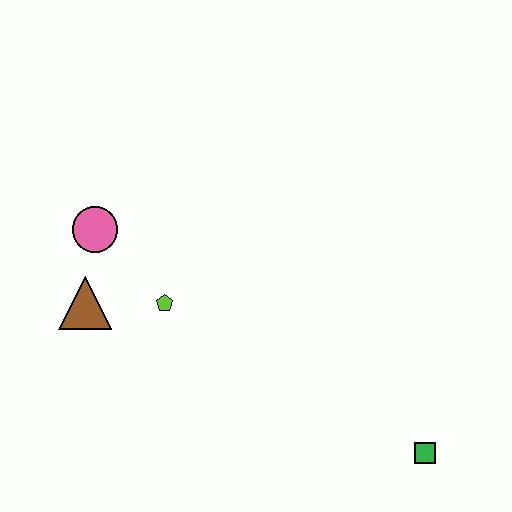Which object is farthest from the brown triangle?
The green square is farthest from the brown triangle.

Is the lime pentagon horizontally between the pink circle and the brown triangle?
No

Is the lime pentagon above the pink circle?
No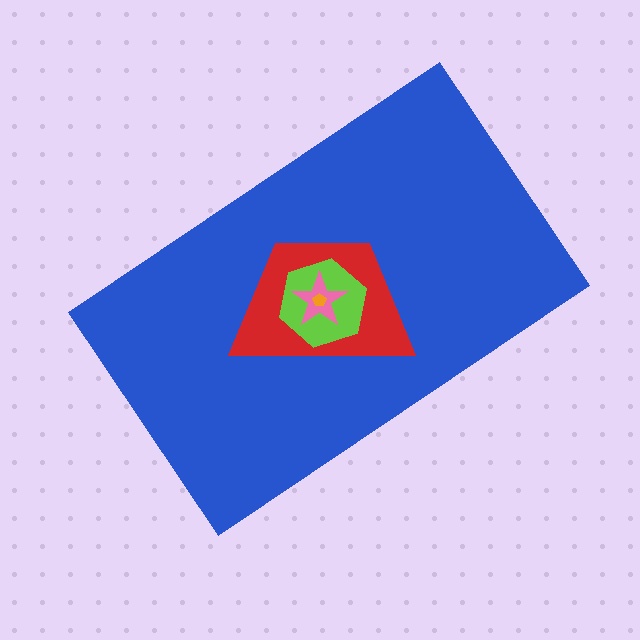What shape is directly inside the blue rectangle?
The red trapezoid.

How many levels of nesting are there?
5.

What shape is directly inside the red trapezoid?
The lime hexagon.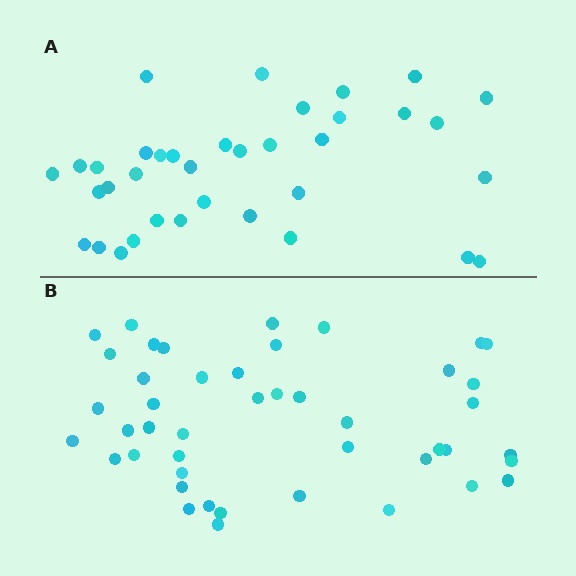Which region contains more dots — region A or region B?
Region B (the bottom region) has more dots.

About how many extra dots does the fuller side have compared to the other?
Region B has roughly 8 or so more dots than region A.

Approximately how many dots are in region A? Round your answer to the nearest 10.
About 40 dots. (The exact count is 36, which rounds to 40.)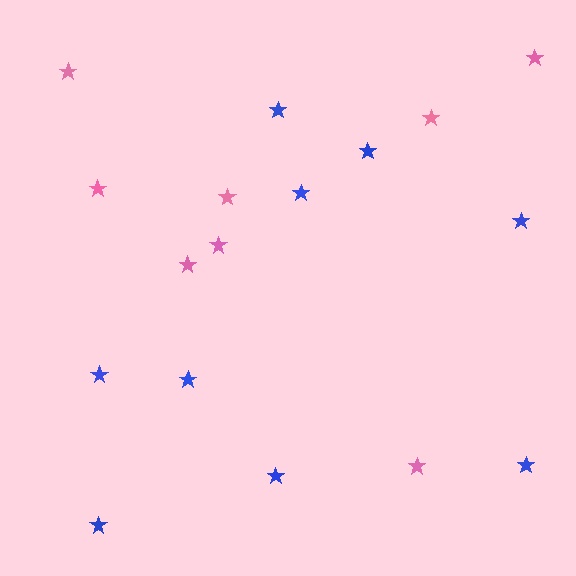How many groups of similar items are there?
There are 2 groups: one group of blue stars (9) and one group of pink stars (8).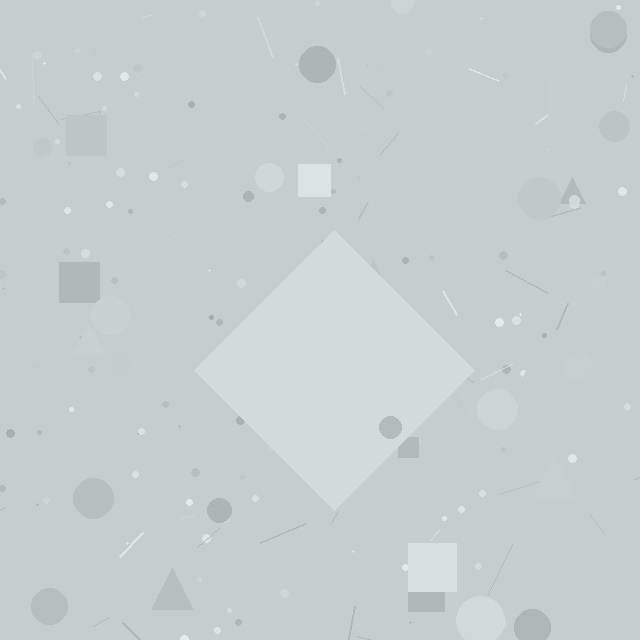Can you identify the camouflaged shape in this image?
The camouflaged shape is a diamond.